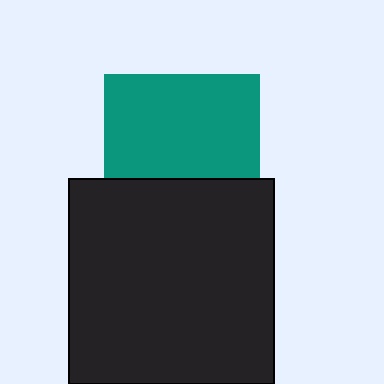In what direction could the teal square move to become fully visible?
The teal square could move up. That would shift it out from behind the black square entirely.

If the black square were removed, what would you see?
You would see the complete teal square.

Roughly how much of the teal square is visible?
Most of it is visible (roughly 66%).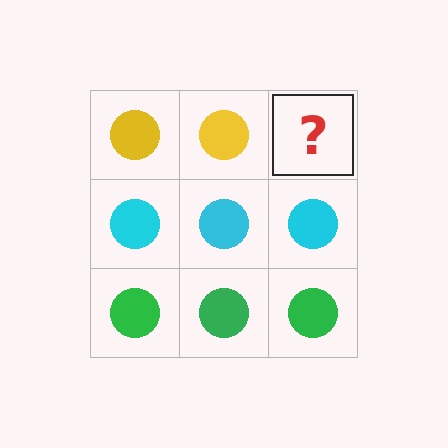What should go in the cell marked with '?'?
The missing cell should contain a yellow circle.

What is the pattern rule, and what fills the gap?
The rule is that each row has a consistent color. The gap should be filled with a yellow circle.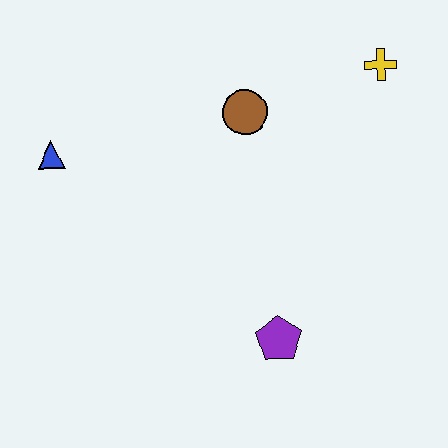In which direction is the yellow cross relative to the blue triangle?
The yellow cross is to the right of the blue triangle.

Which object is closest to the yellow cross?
The brown circle is closest to the yellow cross.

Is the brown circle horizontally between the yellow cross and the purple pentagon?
No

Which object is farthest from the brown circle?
The purple pentagon is farthest from the brown circle.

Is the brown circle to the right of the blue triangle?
Yes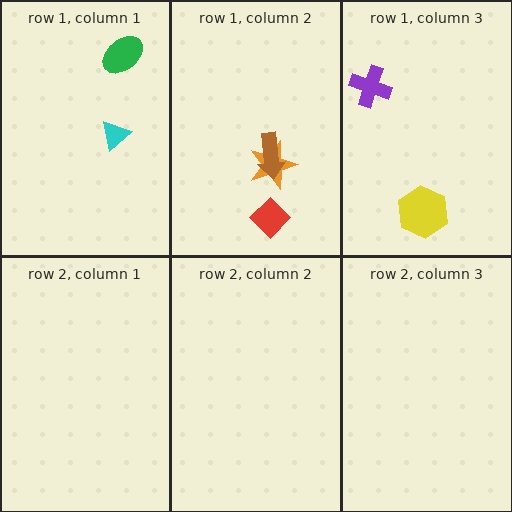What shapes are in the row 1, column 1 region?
The green ellipse, the cyan triangle.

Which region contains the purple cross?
The row 1, column 3 region.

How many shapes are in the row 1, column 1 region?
2.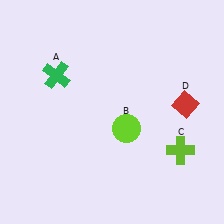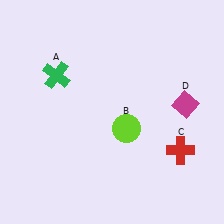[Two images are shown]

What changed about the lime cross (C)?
In Image 1, C is lime. In Image 2, it changed to red.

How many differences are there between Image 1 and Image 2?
There are 2 differences between the two images.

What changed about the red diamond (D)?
In Image 1, D is red. In Image 2, it changed to magenta.